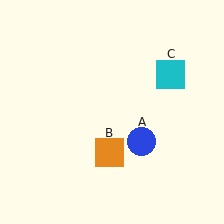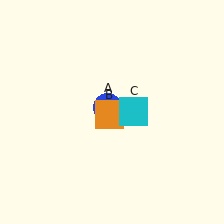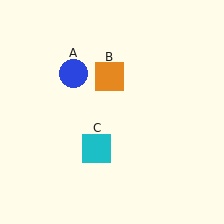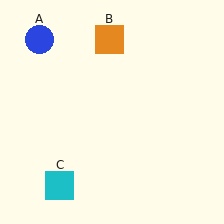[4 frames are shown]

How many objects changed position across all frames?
3 objects changed position: blue circle (object A), orange square (object B), cyan square (object C).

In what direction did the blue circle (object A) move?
The blue circle (object A) moved up and to the left.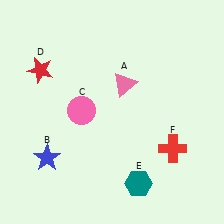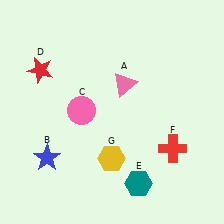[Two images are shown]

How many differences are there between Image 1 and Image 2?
There is 1 difference between the two images.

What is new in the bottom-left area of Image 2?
A yellow hexagon (G) was added in the bottom-left area of Image 2.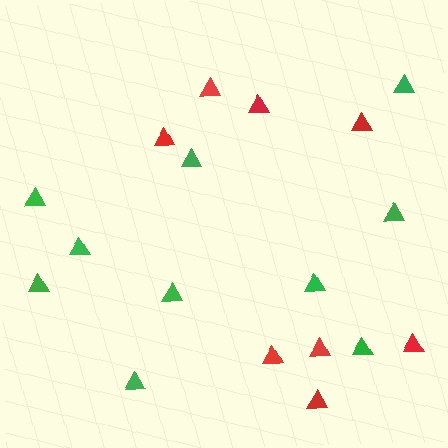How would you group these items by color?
There are 2 groups: one group of red triangles (8) and one group of green triangles (10).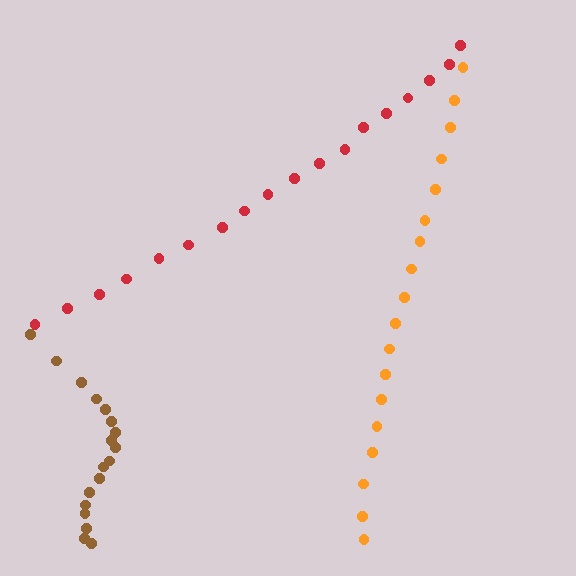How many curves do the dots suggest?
There are 3 distinct paths.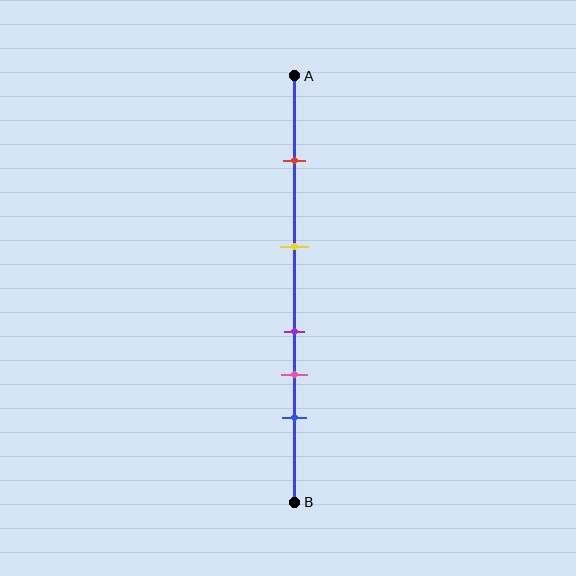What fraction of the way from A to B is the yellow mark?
The yellow mark is approximately 40% (0.4) of the way from A to B.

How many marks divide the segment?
There are 5 marks dividing the segment.